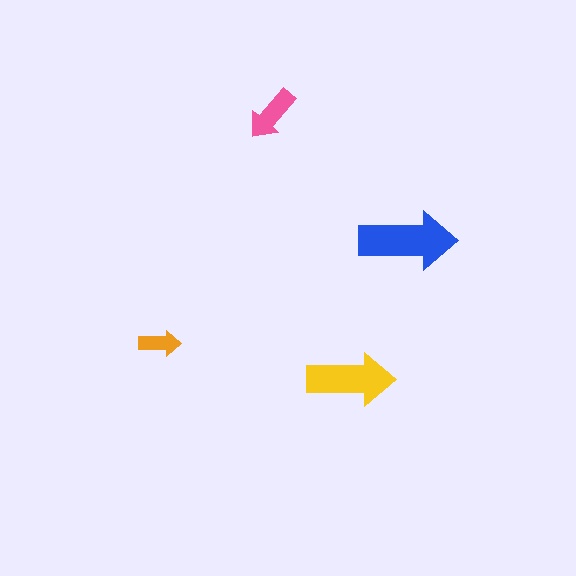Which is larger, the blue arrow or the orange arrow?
The blue one.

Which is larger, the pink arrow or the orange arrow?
The pink one.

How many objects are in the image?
There are 4 objects in the image.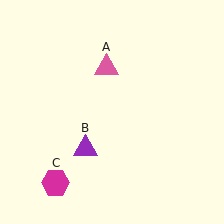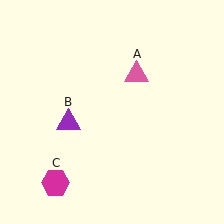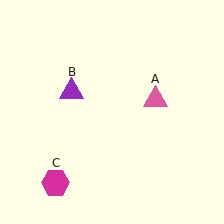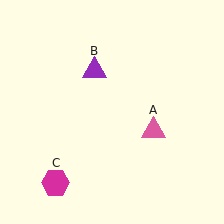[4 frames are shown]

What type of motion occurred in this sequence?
The pink triangle (object A), purple triangle (object B) rotated clockwise around the center of the scene.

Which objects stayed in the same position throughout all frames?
Magenta hexagon (object C) remained stationary.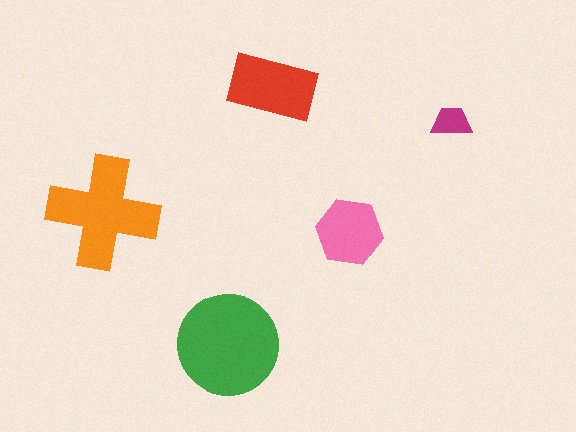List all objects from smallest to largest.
The magenta trapezoid, the pink hexagon, the red rectangle, the orange cross, the green circle.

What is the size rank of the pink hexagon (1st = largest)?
4th.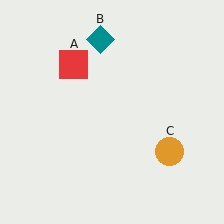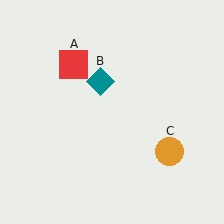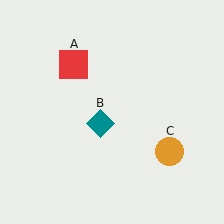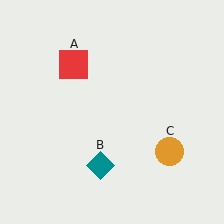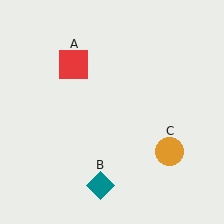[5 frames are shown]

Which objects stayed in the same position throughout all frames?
Red square (object A) and orange circle (object C) remained stationary.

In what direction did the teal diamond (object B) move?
The teal diamond (object B) moved down.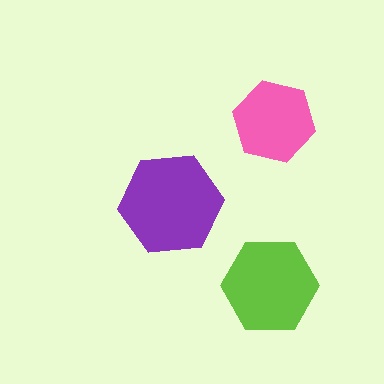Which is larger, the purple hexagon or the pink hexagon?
The purple one.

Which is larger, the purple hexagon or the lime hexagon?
The purple one.